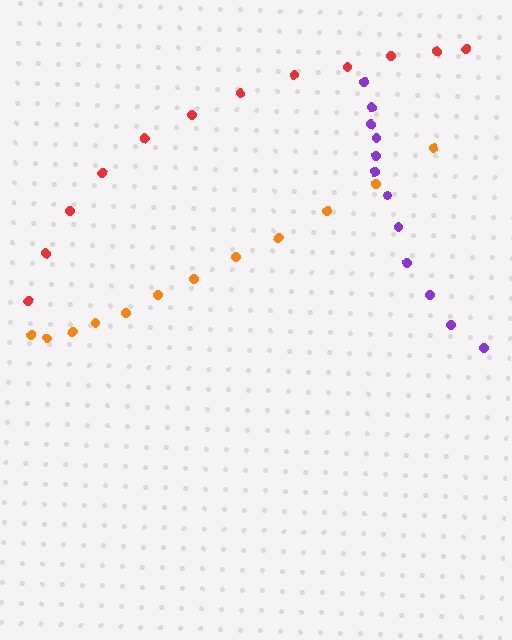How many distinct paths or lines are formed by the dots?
There are 3 distinct paths.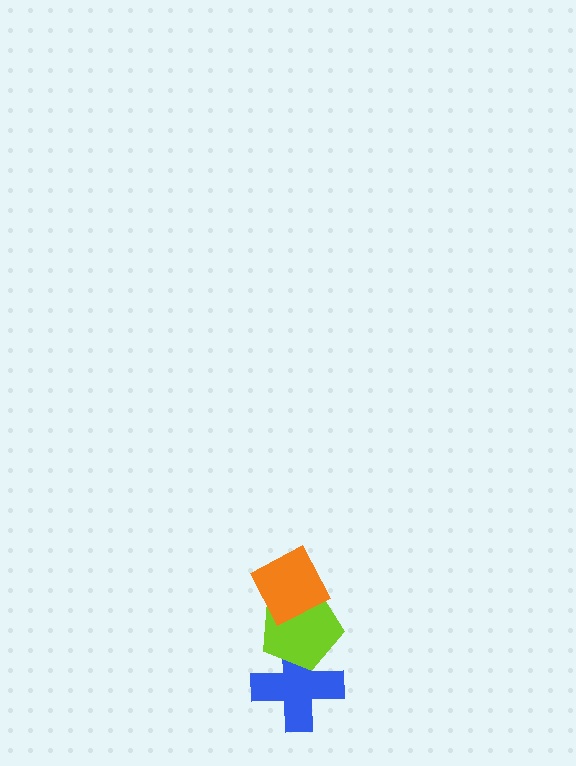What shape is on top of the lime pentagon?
The orange diamond is on top of the lime pentagon.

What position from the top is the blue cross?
The blue cross is 3rd from the top.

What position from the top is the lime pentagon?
The lime pentagon is 2nd from the top.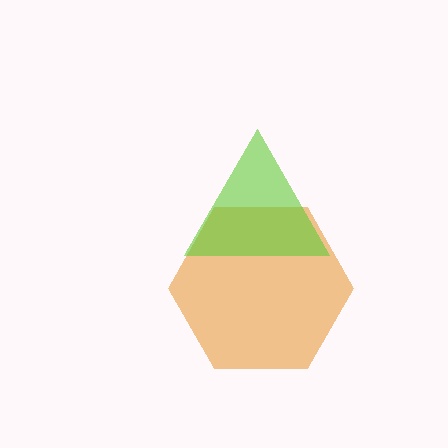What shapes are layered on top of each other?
The layered shapes are: an orange hexagon, a lime triangle.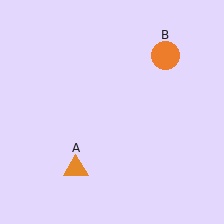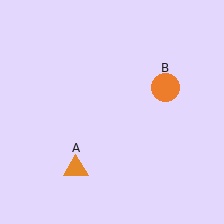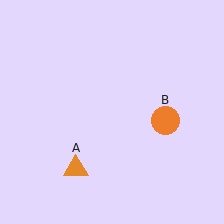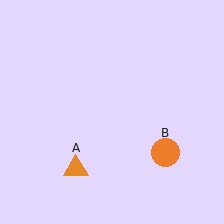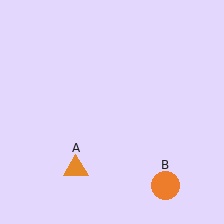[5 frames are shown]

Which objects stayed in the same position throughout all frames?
Orange triangle (object A) remained stationary.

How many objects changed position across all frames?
1 object changed position: orange circle (object B).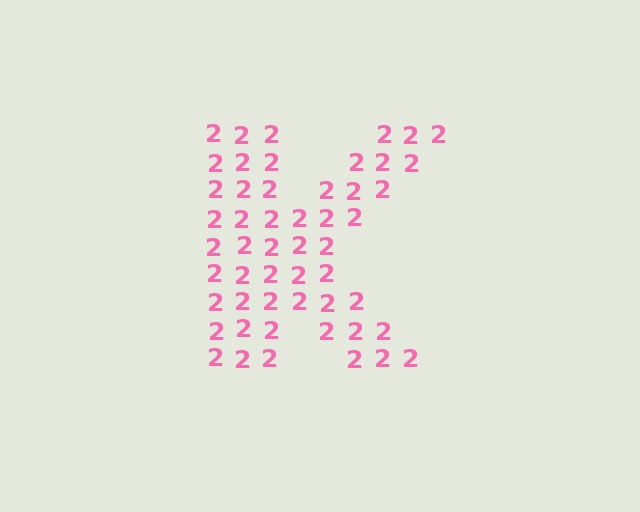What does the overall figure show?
The overall figure shows the letter K.